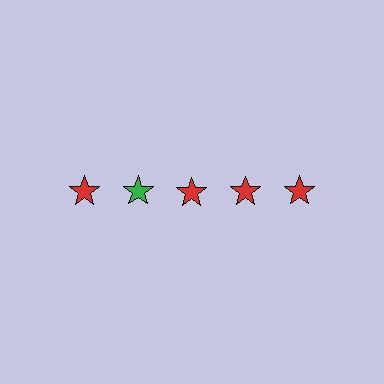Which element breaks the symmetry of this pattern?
The green star in the top row, second from left column breaks the symmetry. All other shapes are red stars.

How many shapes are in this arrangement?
There are 5 shapes arranged in a grid pattern.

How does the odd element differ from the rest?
It has a different color: green instead of red.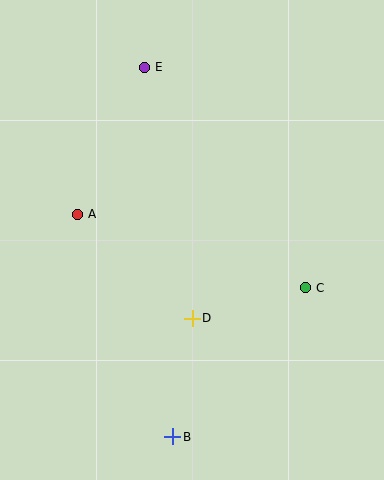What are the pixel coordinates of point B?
Point B is at (173, 437).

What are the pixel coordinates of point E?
Point E is at (145, 67).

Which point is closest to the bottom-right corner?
Point C is closest to the bottom-right corner.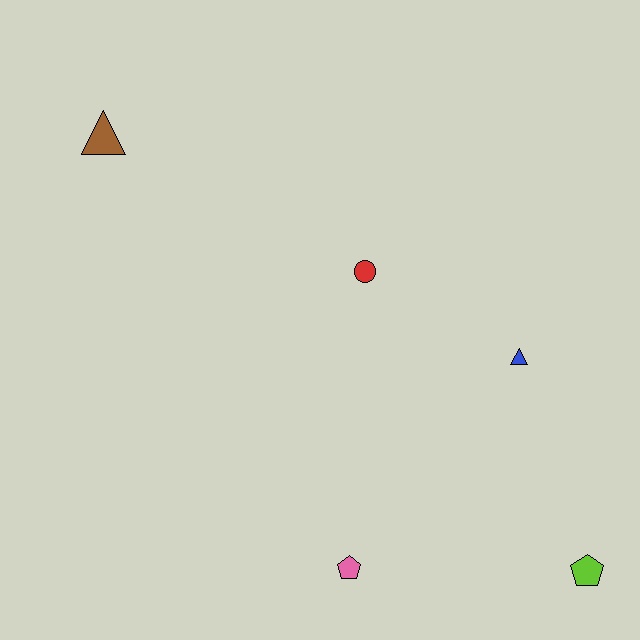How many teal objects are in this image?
There are no teal objects.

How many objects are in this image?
There are 5 objects.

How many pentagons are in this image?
There are 2 pentagons.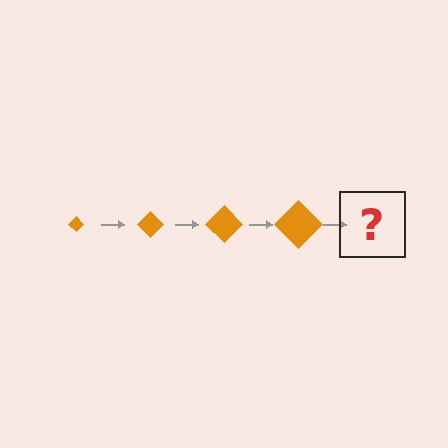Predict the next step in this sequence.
The next step is an orange diamond, larger than the previous one.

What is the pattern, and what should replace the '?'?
The pattern is that the diamond gets progressively larger each step. The '?' should be an orange diamond, larger than the previous one.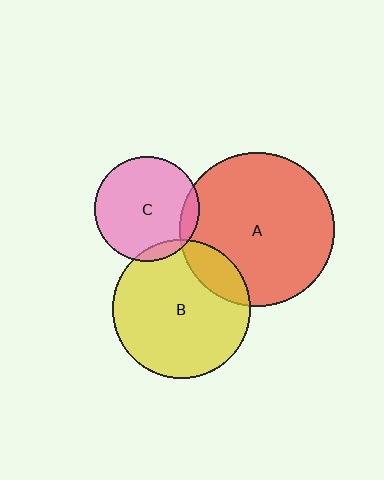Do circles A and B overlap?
Yes.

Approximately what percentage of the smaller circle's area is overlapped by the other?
Approximately 15%.